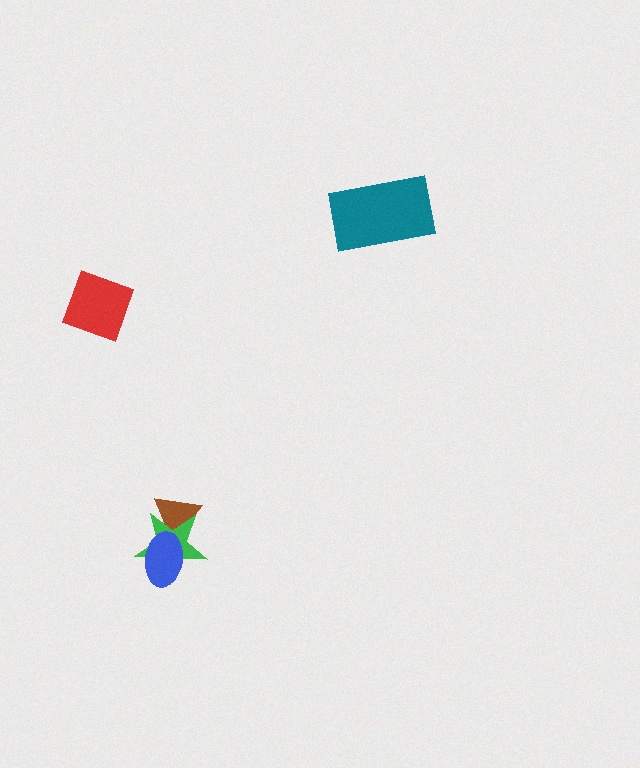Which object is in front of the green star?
The blue ellipse is in front of the green star.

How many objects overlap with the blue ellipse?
2 objects overlap with the blue ellipse.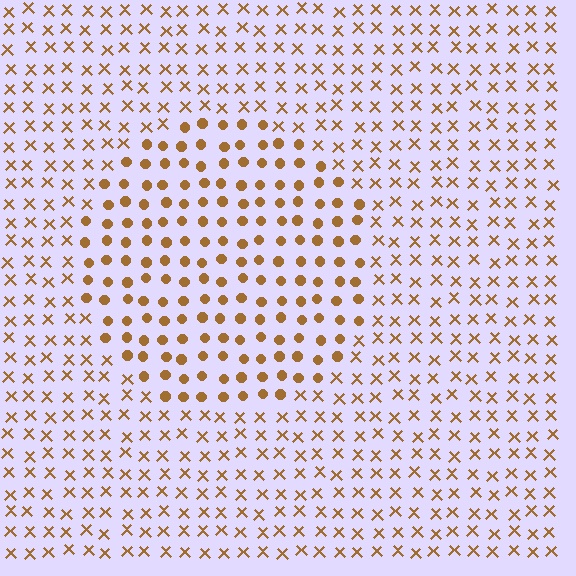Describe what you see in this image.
The image is filled with small brown elements arranged in a uniform grid. A circle-shaped region contains circles, while the surrounding area contains X marks. The boundary is defined purely by the change in element shape.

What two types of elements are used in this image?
The image uses circles inside the circle region and X marks outside it.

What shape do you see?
I see a circle.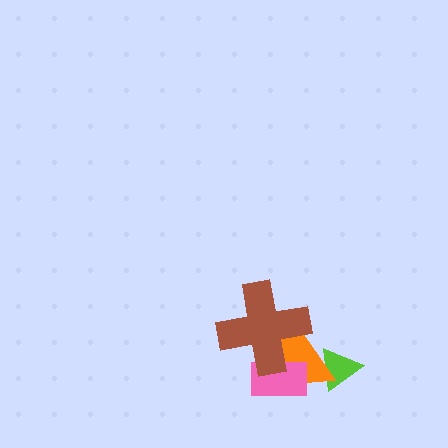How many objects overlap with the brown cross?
2 objects overlap with the brown cross.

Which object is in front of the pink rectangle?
The brown cross is in front of the pink rectangle.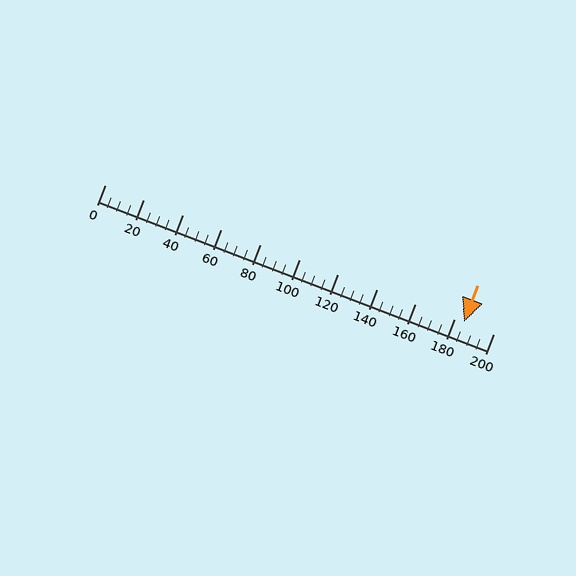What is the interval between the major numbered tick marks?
The major tick marks are spaced 20 units apart.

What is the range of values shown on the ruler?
The ruler shows values from 0 to 200.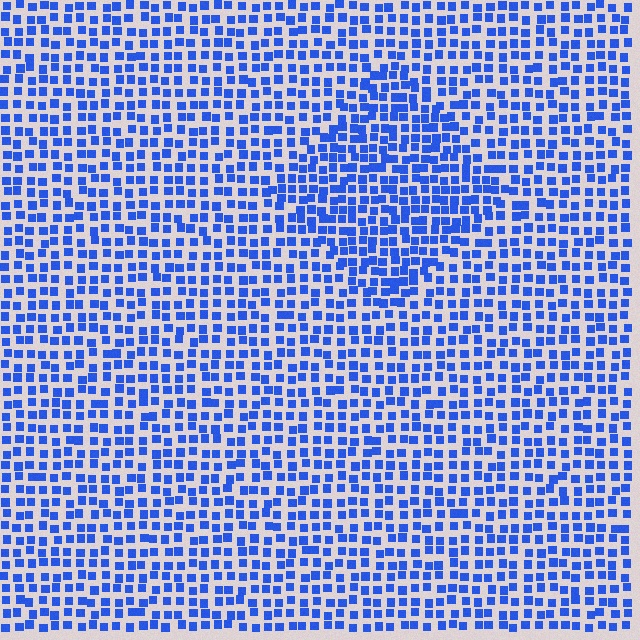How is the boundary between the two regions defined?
The boundary is defined by a change in element density (approximately 1.5x ratio). All elements are the same color, size, and shape.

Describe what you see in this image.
The image contains small blue elements arranged at two different densities. A diamond-shaped region is visible where the elements are more densely packed than the surrounding area.